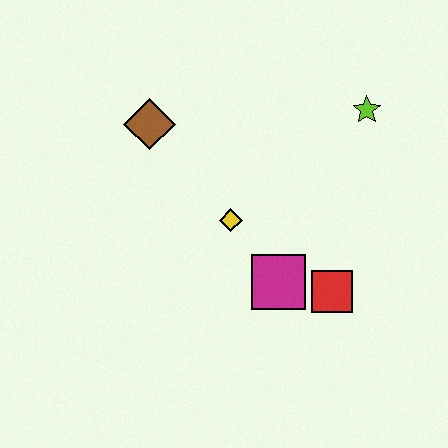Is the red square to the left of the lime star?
Yes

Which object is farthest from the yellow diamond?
The lime star is farthest from the yellow diamond.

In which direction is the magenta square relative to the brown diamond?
The magenta square is below the brown diamond.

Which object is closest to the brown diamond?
The yellow diamond is closest to the brown diamond.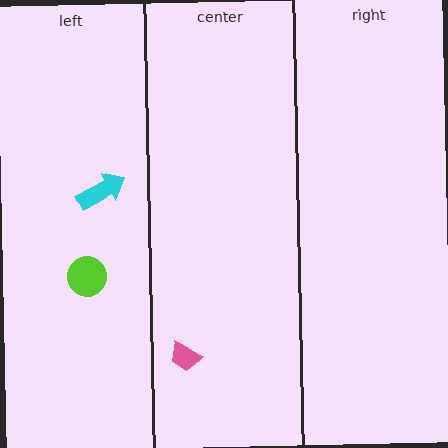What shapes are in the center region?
The pink trapezoid.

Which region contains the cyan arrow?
The left region.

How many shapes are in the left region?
2.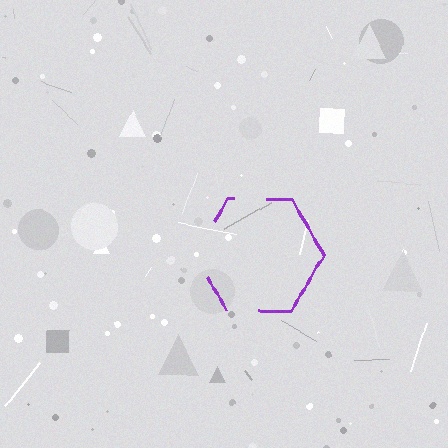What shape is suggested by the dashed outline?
The dashed outline suggests a hexagon.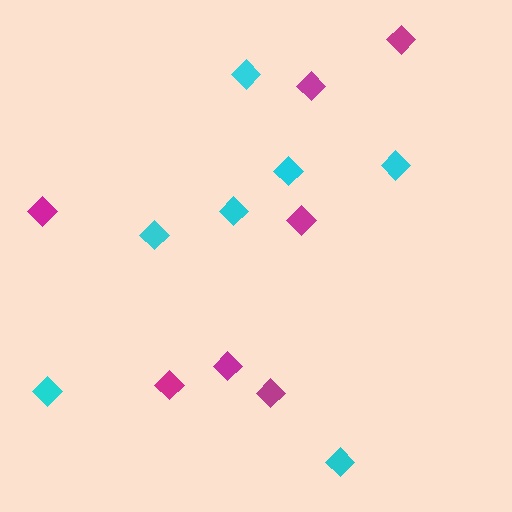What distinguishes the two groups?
There are 2 groups: one group of cyan diamonds (7) and one group of magenta diamonds (7).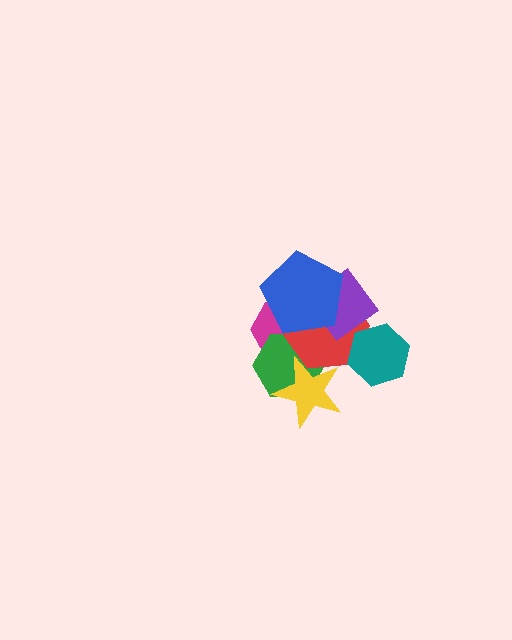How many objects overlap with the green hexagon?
3 objects overlap with the green hexagon.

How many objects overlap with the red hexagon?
6 objects overlap with the red hexagon.